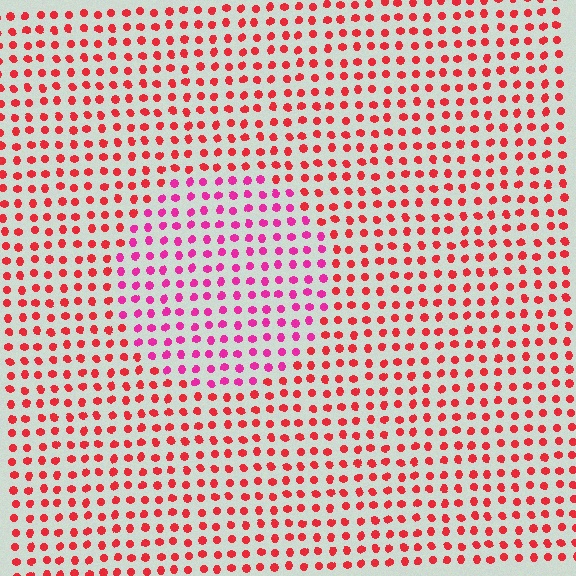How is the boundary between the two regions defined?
The boundary is defined purely by a slight shift in hue (about 35 degrees). Spacing, size, and orientation are identical on both sides.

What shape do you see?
I see a circle.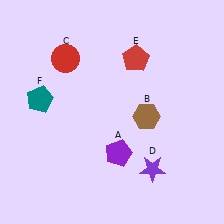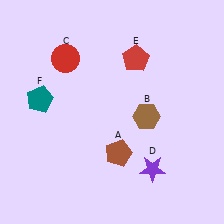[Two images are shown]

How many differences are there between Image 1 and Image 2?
There is 1 difference between the two images.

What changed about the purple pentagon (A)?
In Image 1, A is purple. In Image 2, it changed to brown.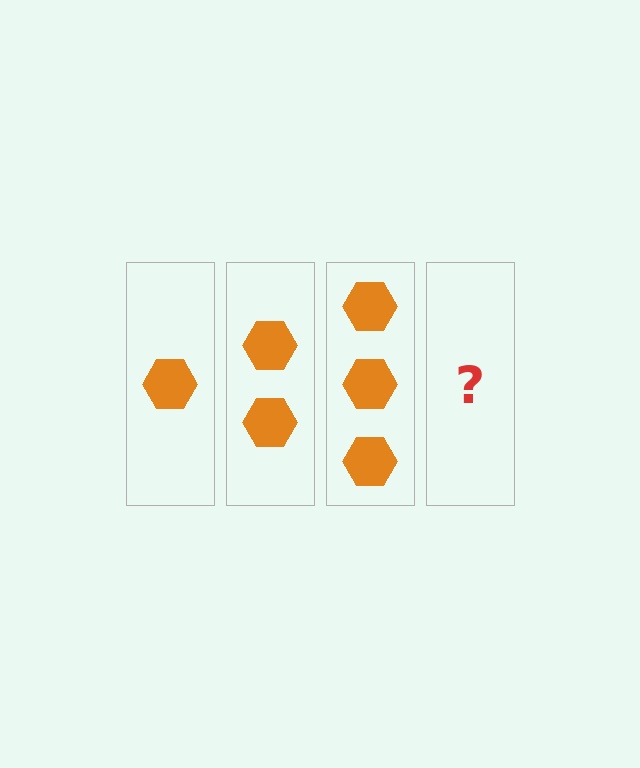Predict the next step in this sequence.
The next step is 4 hexagons.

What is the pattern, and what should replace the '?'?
The pattern is that each step adds one more hexagon. The '?' should be 4 hexagons.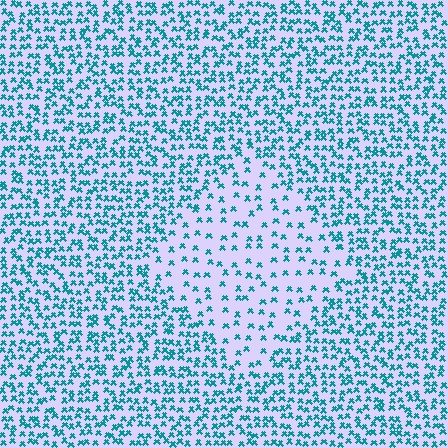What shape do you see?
I see a diamond.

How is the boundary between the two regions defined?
The boundary is defined by a change in element density (approximately 2.3x ratio). All elements are the same color, size, and shape.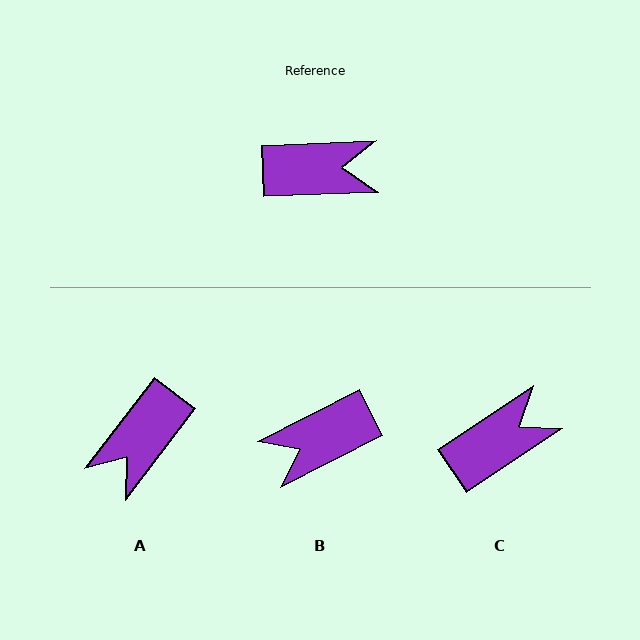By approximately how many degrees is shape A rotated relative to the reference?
Approximately 129 degrees clockwise.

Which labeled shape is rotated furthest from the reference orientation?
B, about 155 degrees away.